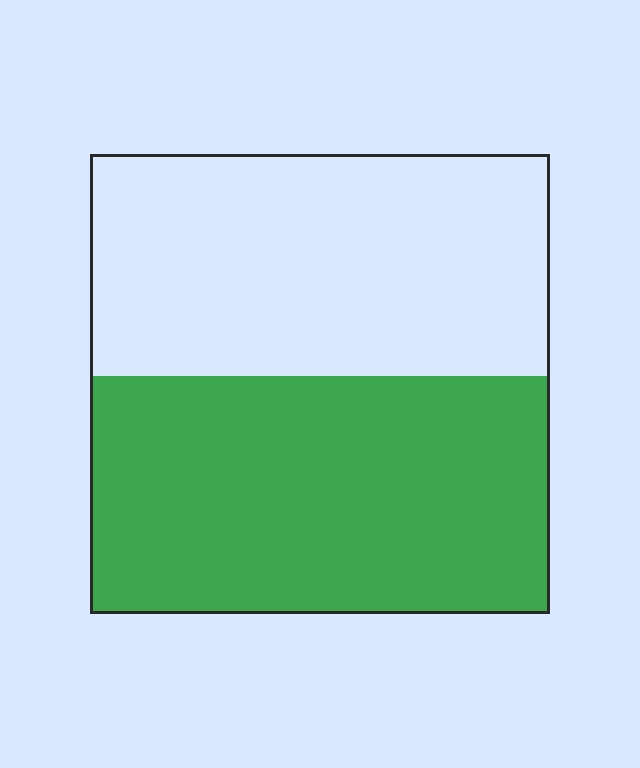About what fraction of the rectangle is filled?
About one half (1/2).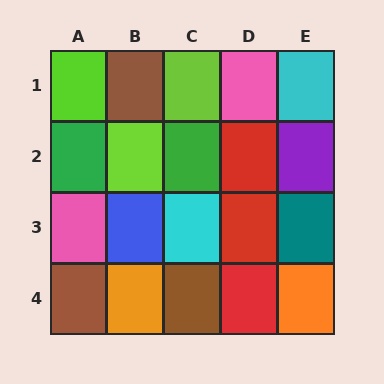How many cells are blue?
1 cell is blue.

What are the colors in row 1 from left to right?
Lime, brown, lime, pink, cyan.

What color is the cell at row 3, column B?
Blue.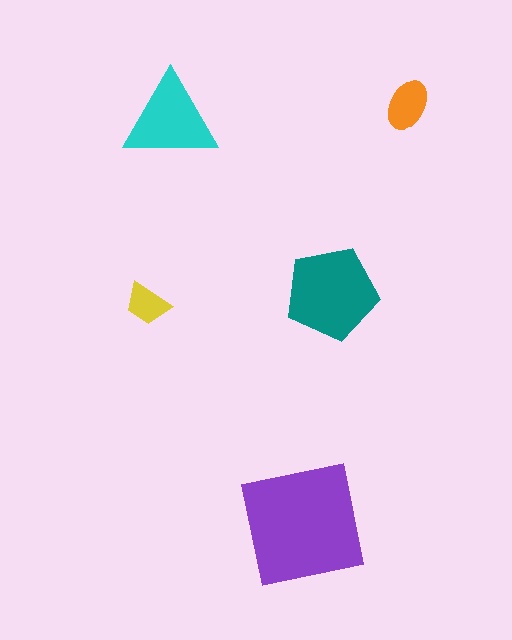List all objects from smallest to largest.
The yellow trapezoid, the orange ellipse, the cyan triangle, the teal pentagon, the purple square.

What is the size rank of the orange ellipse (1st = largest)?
4th.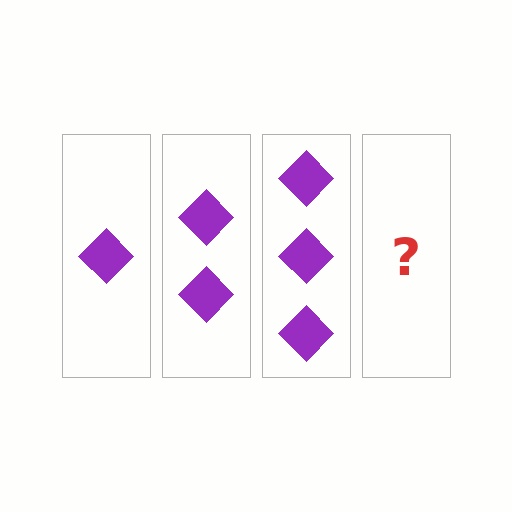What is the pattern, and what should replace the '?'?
The pattern is that each step adds one more diamond. The '?' should be 4 diamonds.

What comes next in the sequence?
The next element should be 4 diamonds.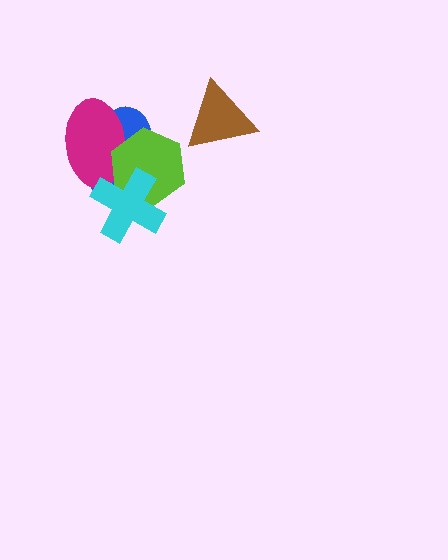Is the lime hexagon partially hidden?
Yes, it is partially covered by another shape.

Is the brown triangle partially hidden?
No, no other shape covers it.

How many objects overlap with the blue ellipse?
3 objects overlap with the blue ellipse.